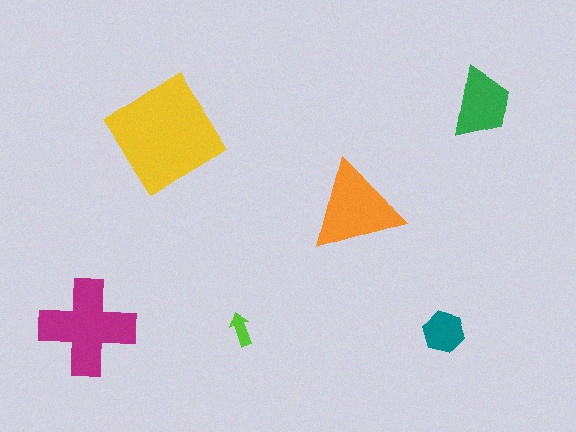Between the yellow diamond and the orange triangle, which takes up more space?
The yellow diamond.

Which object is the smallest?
The lime arrow.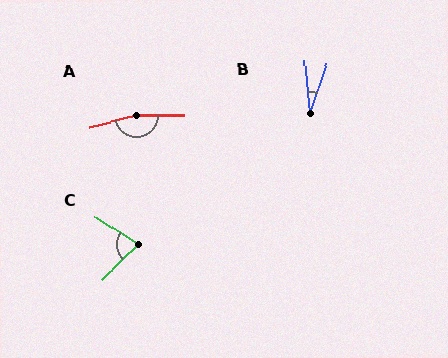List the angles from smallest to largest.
B (24°), C (77°), A (167°).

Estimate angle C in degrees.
Approximately 77 degrees.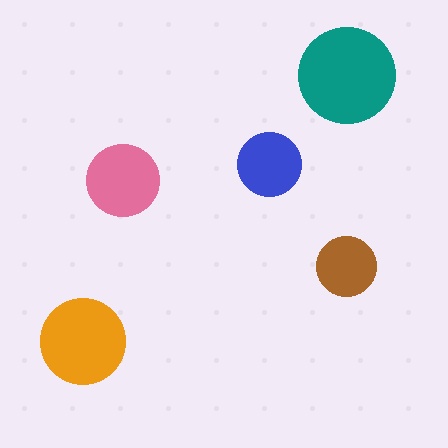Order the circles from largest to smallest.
the teal one, the orange one, the pink one, the blue one, the brown one.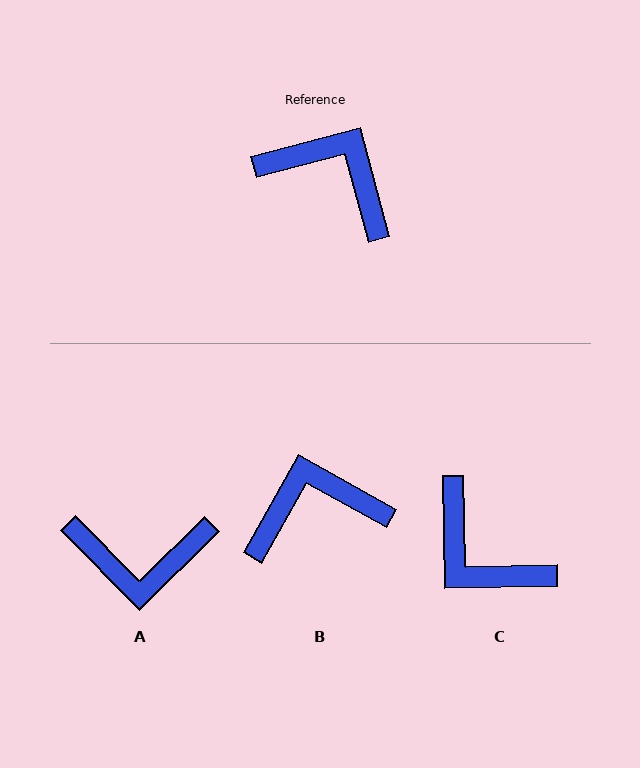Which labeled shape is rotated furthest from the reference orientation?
C, about 166 degrees away.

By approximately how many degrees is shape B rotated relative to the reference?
Approximately 46 degrees counter-clockwise.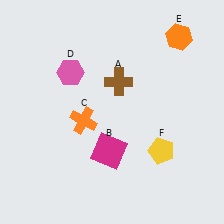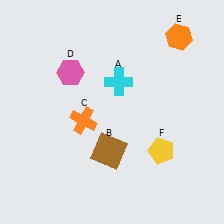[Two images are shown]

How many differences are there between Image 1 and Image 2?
There are 2 differences between the two images.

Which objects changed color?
A changed from brown to cyan. B changed from magenta to brown.